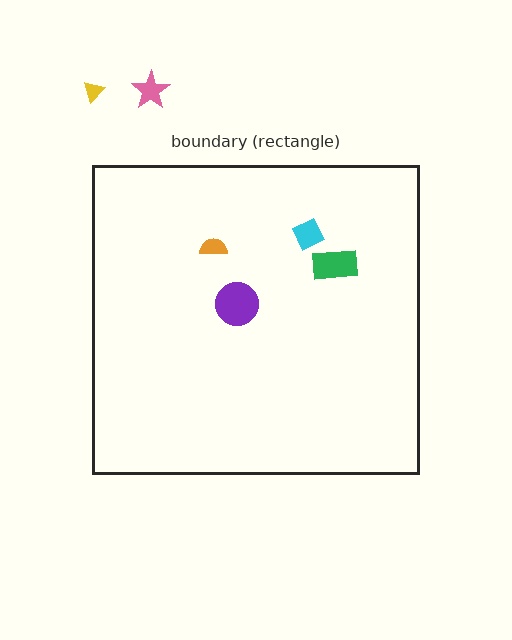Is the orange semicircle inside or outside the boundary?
Inside.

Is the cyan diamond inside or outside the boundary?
Inside.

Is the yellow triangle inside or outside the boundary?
Outside.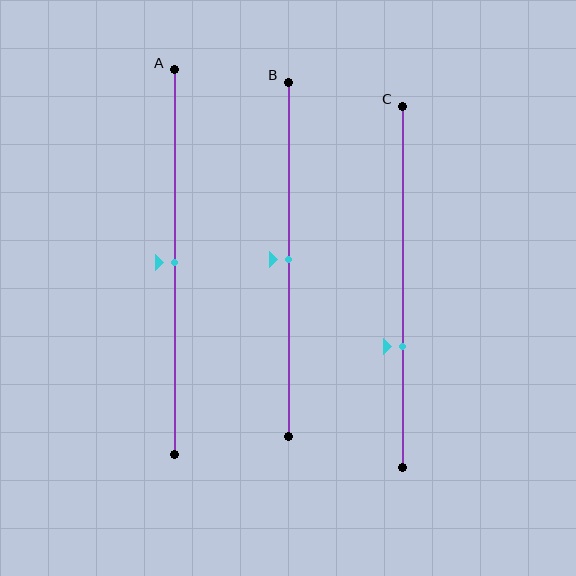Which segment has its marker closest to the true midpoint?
Segment A has its marker closest to the true midpoint.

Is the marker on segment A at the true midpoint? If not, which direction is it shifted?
Yes, the marker on segment A is at the true midpoint.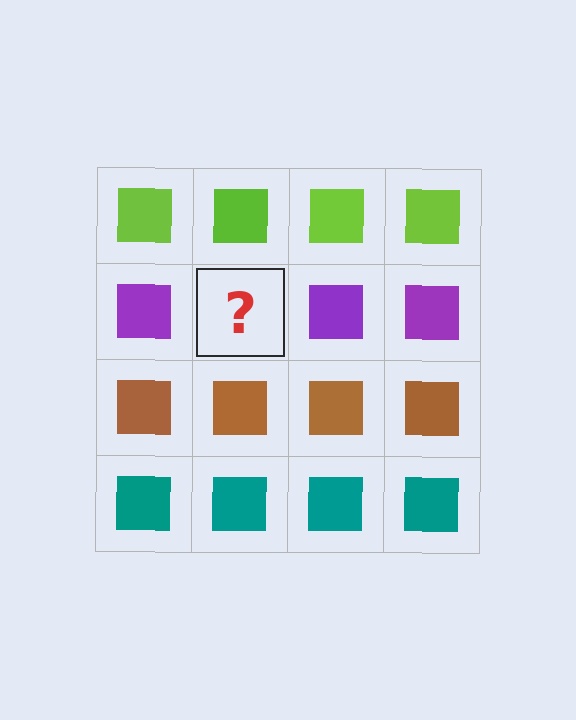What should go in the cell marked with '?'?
The missing cell should contain a purple square.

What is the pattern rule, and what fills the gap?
The rule is that each row has a consistent color. The gap should be filled with a purple square.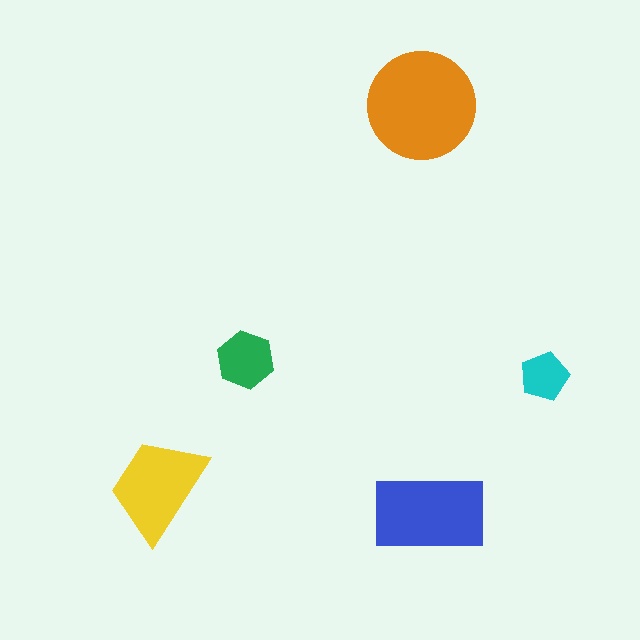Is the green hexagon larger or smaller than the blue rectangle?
Smaller.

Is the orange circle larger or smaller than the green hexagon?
Larger.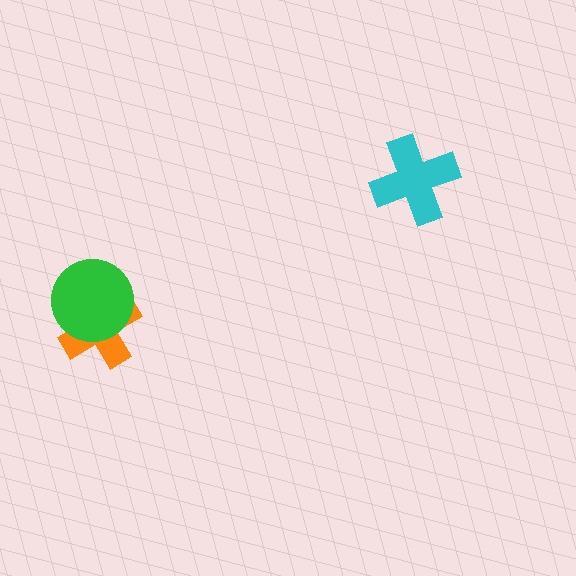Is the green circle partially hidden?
No, no other shape covers it.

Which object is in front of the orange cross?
The green circle is in front of the orange cross.